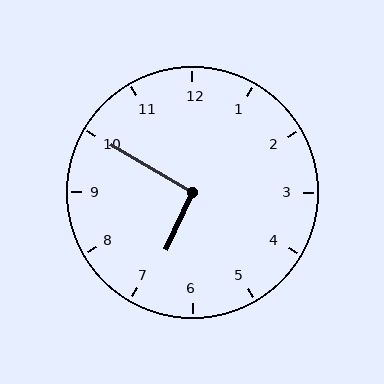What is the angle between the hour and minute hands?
Approximately 95 degrees.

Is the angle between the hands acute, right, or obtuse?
It is right.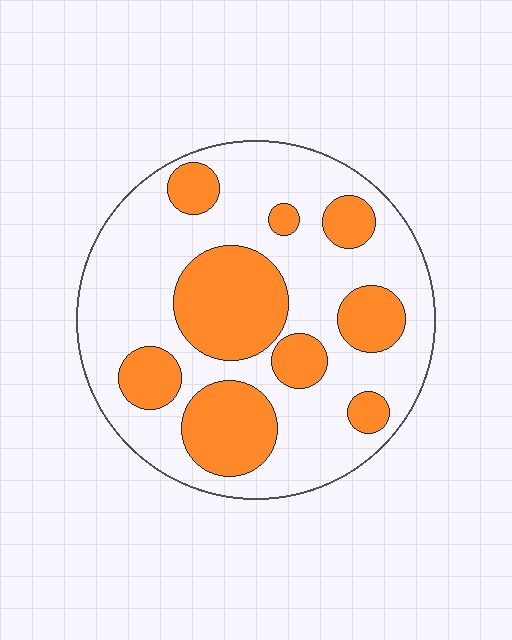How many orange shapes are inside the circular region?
9.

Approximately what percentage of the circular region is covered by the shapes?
Approximately 35%.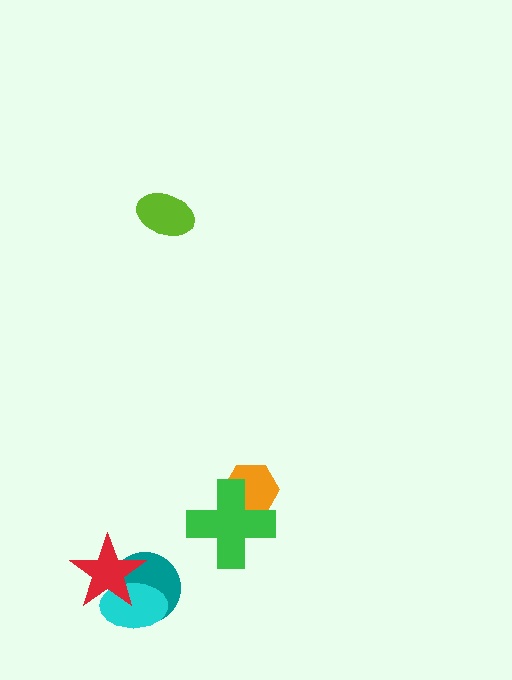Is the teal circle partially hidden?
Yes, it is partially covered by another shape.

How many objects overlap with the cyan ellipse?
2 objects overlap with the cyan ellipse.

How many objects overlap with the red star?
2 objects overlap with the red star.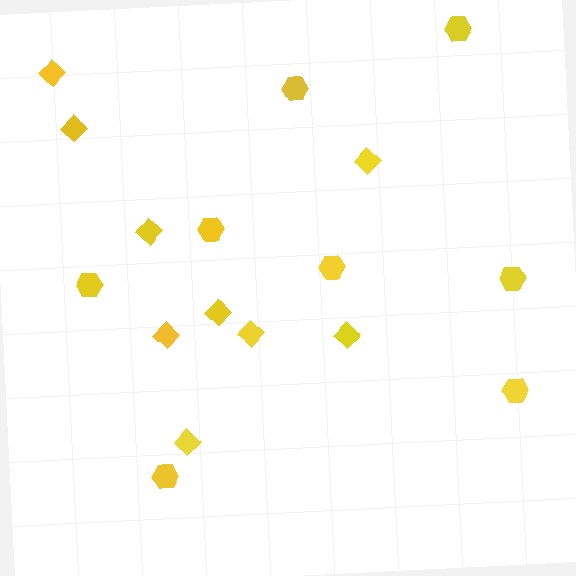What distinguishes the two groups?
There are 2 groups: one group of diamonds (9) and one group of hexagons (8).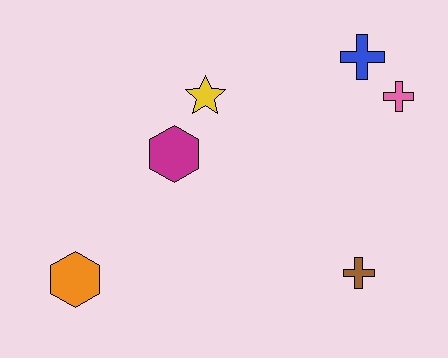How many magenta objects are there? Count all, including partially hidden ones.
There is 1 magenta object.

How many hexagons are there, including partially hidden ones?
There are 2 hexagons.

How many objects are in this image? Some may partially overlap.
There are 6 objects.